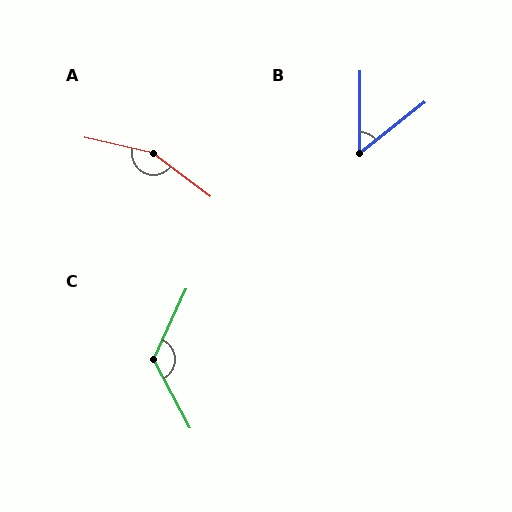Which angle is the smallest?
B, at approximately 52 degrees.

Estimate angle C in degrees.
Approximately 127 degrees.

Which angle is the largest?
A, at approximately 156 degrees.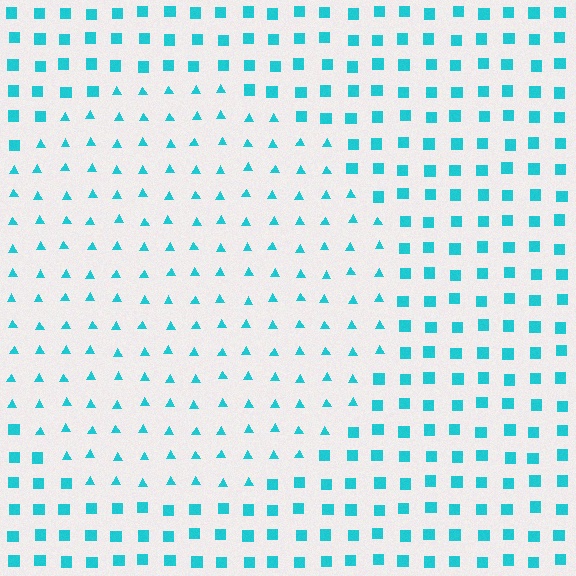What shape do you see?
I see a circle.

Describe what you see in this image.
The image is filled with small cyan elements arranged in a uniform grid. A circle-shaped region contains triangles, while the surrounding area contains squares. The boundary is defined purely by the change in element shape.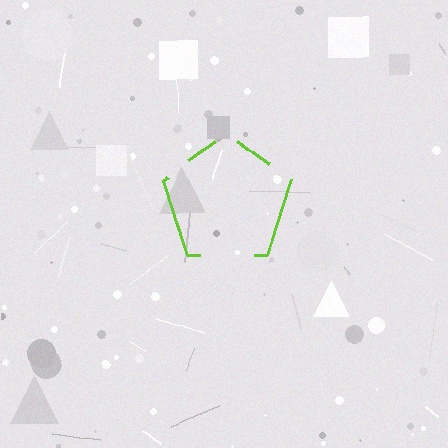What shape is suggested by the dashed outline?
The dashed outline suggests a pentagon.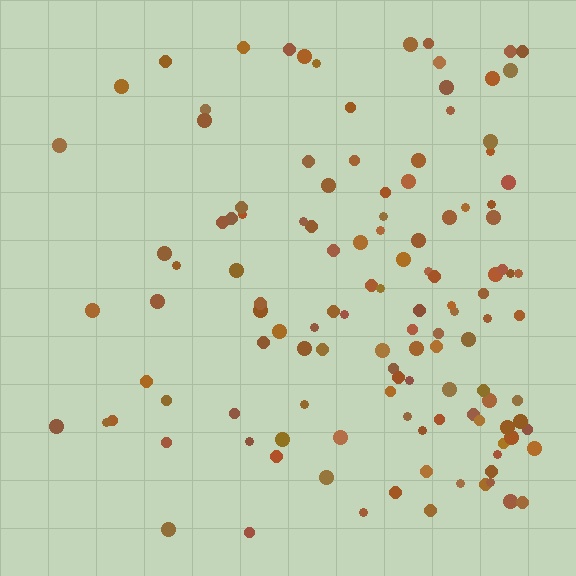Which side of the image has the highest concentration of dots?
The right.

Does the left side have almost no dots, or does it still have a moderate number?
Still a moderate number, just noticeably fewer than the right.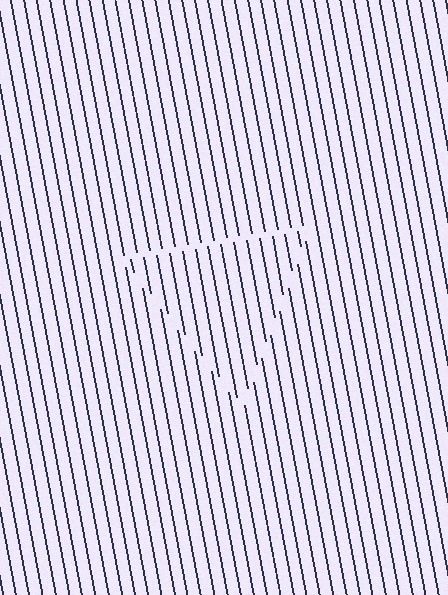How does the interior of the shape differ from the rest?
The interior of the shape contains the same grating, shifted by half a period — the contour is defined by the phase discontinuity where line-ends from the inner and outer gratings abut.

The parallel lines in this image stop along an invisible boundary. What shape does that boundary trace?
An illusory triangle. The interior of the shape contains the same grating, shifted by half a period — the contour is defined by the phase discontinuity where line-ends from the inner and outer gratings abut.